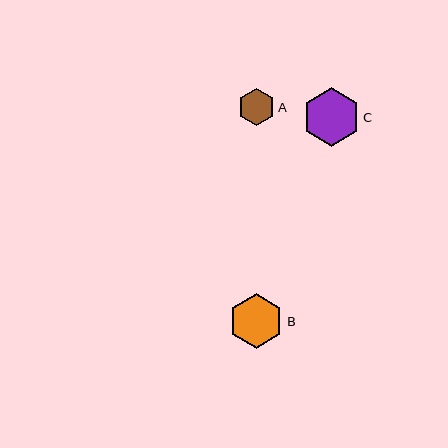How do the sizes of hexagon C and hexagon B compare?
Hexagon C and hexagon B are approximately the same size.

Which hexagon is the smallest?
Hexagon A is the smallest with a size of approximately 37 pixels.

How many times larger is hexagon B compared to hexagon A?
Hexagon B is approximately 1.5 times the size of hexagon A.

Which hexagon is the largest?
Hexagon C is the largest with a size of approximately 58 pixels.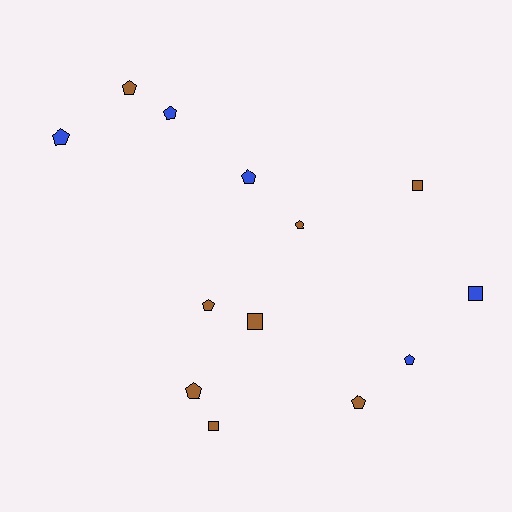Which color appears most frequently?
Brown, with 8 objects.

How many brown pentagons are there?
There are 5 brown pentagons.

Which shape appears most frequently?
Pentagon, with 9 objects.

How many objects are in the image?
There are 13 objects.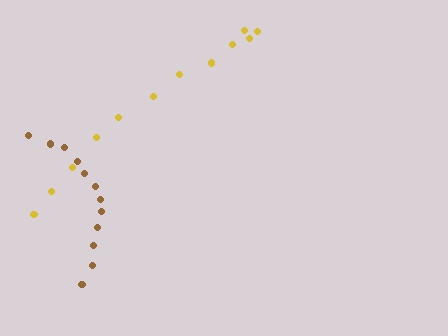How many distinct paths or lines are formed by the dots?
There are 2 distinct paths.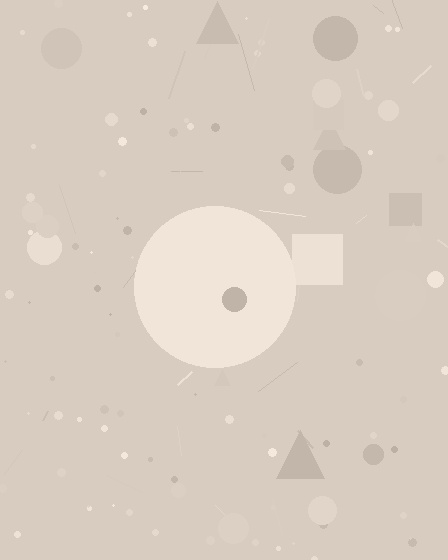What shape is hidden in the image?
A circle is hidden in the image.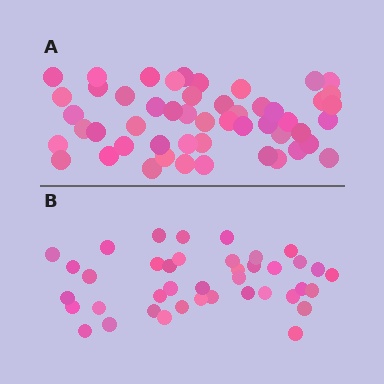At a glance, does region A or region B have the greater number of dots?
Region A (the top region) has more dots.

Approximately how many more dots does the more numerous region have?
Region A has roughly 12 or so more dots than region B.